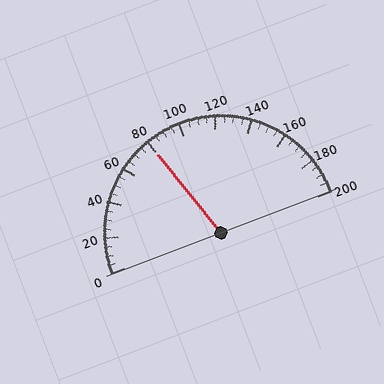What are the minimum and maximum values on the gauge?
The gauge ranges from 0 to 200.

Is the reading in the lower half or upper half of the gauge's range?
The reading is in the lower half of the range (0 to 200).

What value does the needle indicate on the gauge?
The needle indicates approximately 80.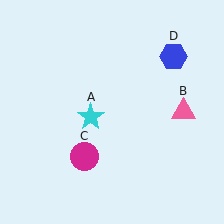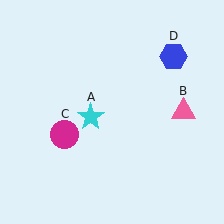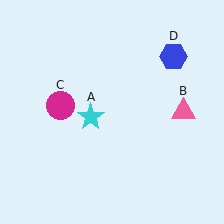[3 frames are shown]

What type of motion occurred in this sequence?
The magenta circle (object C) rotated clockwise around the center of the scene.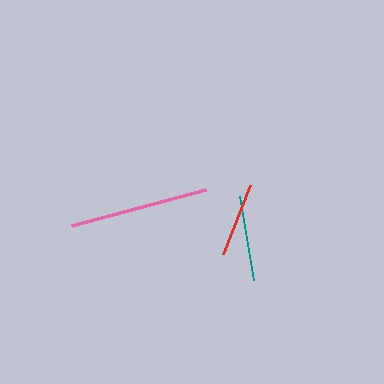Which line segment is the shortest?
The red line is the shortest at approximately 74 pixels.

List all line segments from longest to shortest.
From longest to shortest: pink, teal, red.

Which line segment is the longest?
The pink line is the longest at approximately 139 pixels.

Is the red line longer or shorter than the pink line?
The pink line is longer than the red line.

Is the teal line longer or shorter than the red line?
The teal line is longer than the red line.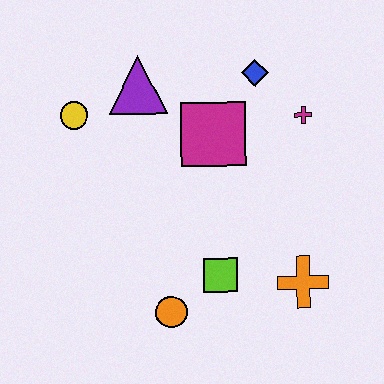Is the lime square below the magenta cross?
Yes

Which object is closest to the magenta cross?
The blue diamond is closest to the magenta cross.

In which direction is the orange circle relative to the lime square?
The orange circle is to the left of the lime square.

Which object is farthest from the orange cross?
The yellow circle is farthest from the orange cross.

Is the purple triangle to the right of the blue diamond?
No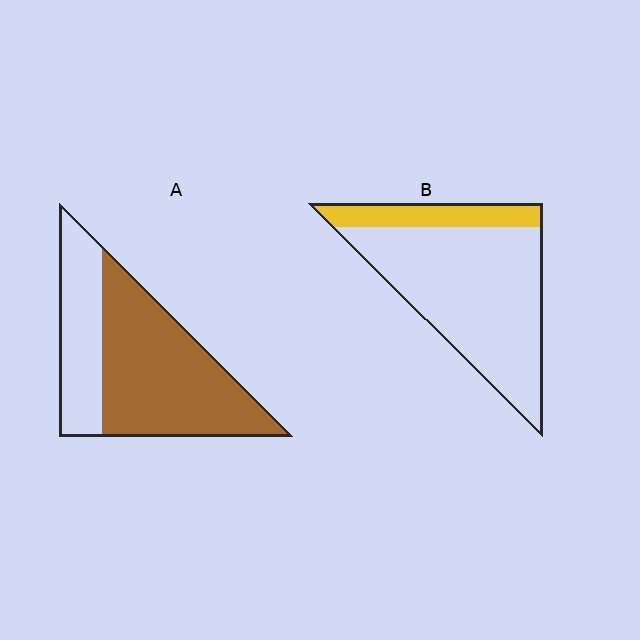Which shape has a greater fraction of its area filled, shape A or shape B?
Shape A.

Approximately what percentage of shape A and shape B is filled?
A is approximately 65% and B is approximately 20%.